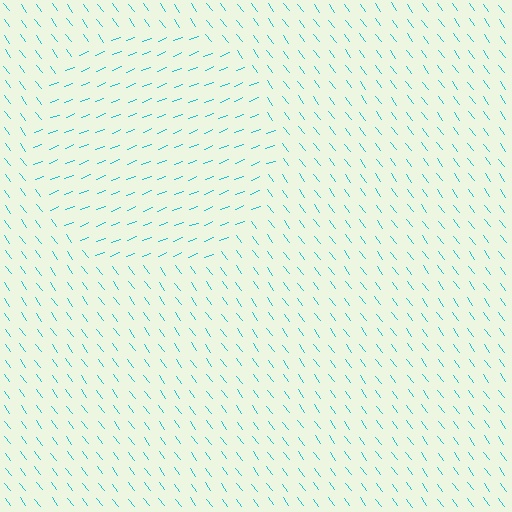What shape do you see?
I see a circle.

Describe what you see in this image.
The image is filled with small cyan line segments. A circle region in the image has lines oriented differently from the surrounding lines, creating a visible texture boundary.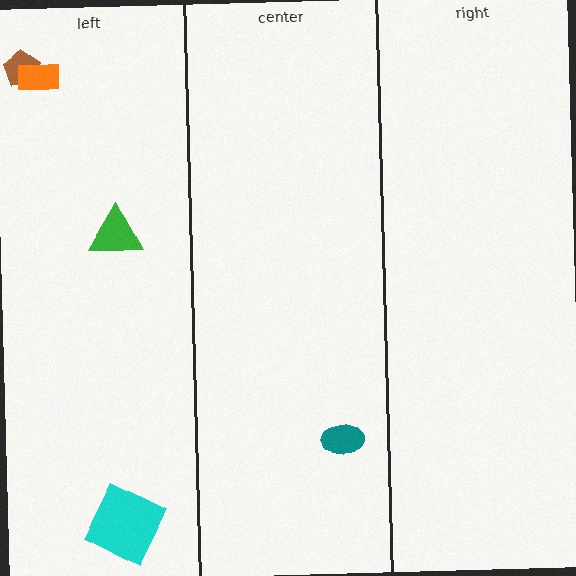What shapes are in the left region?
The brown pentagon, the orange rectangle, the cyan square, the green triangle.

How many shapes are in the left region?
4.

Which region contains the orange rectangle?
The left region.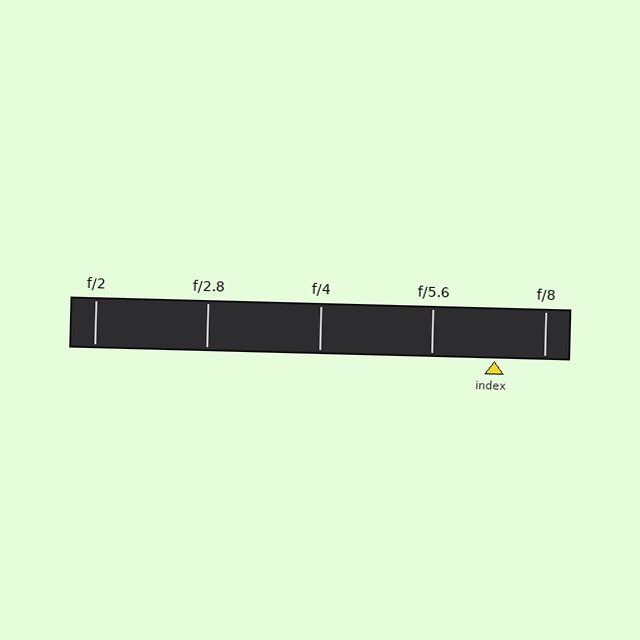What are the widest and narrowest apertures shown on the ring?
The widest aperture shown is f/2 and the narrowest is f/8.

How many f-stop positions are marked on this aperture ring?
There are 5 f-stop positions marked.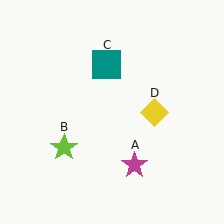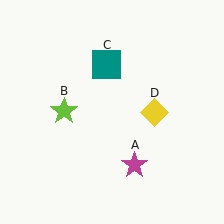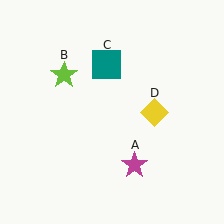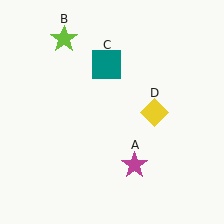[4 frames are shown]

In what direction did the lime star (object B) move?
The lime star (object B) moved up.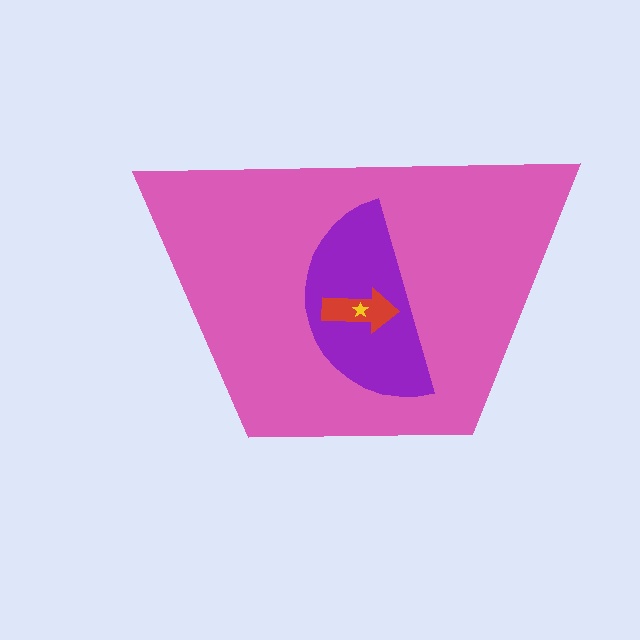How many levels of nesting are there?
4.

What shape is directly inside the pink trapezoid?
The purple semicircle.